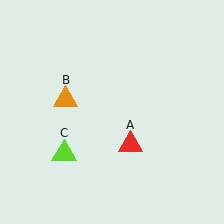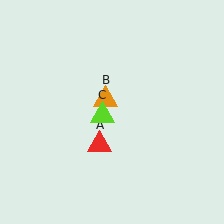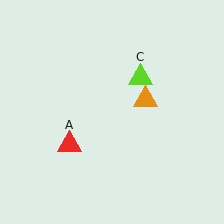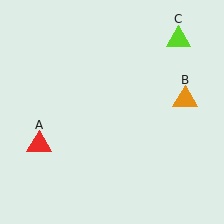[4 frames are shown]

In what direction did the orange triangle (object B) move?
The orange triangle (object B) moved right.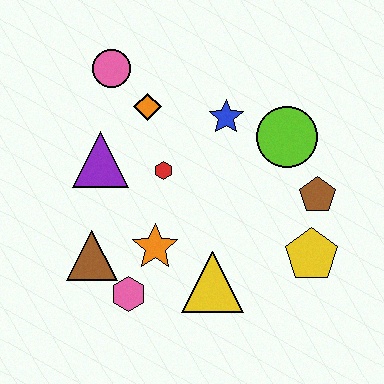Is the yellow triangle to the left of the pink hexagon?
No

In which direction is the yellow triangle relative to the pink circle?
The yellow triangle is below the pink circle.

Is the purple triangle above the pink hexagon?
Yes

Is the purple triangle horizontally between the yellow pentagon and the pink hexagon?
No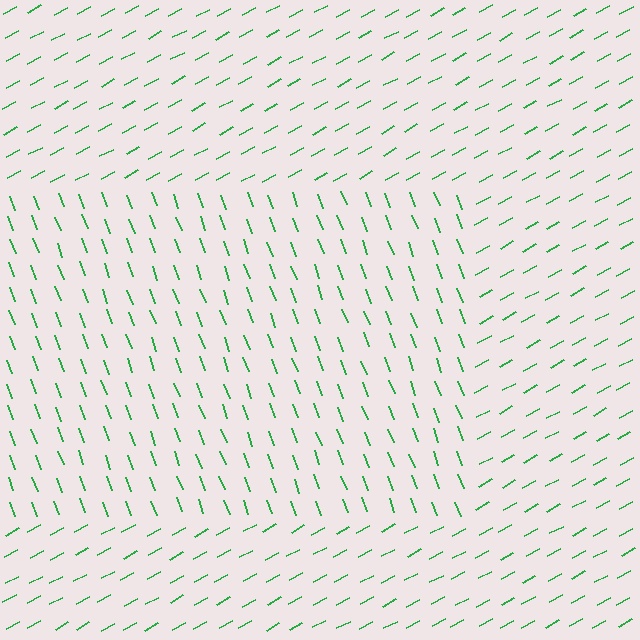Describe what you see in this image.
The image is filled with small green line segments. A rectangle region in the image has lines oriented differently from the surrounding lines, creating a visible texture boundary.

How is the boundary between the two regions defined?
The boundary is defined purely by a change in line orientation (approximately 82 degrees difference). All lines are the same color and thickness.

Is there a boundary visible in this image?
Yes, there is a texture boundary formed by a change in line orientation.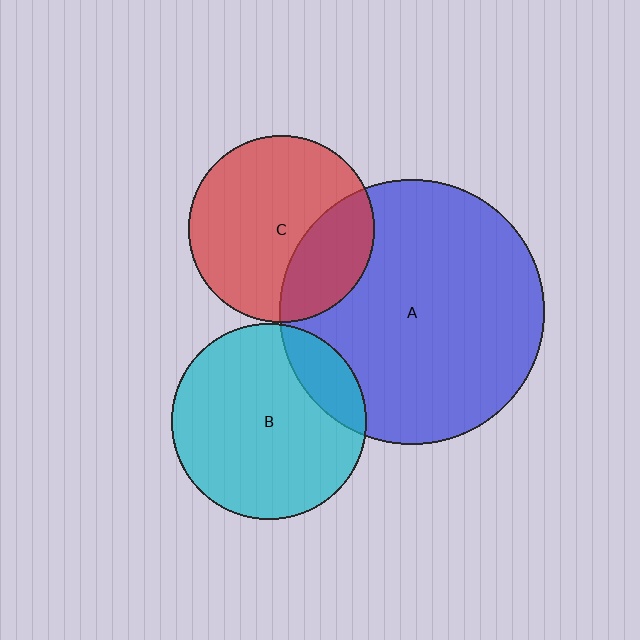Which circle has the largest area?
Circle A (blue).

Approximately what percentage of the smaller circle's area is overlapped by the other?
Approximately 30%.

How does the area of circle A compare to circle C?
Approximately 2.0 times.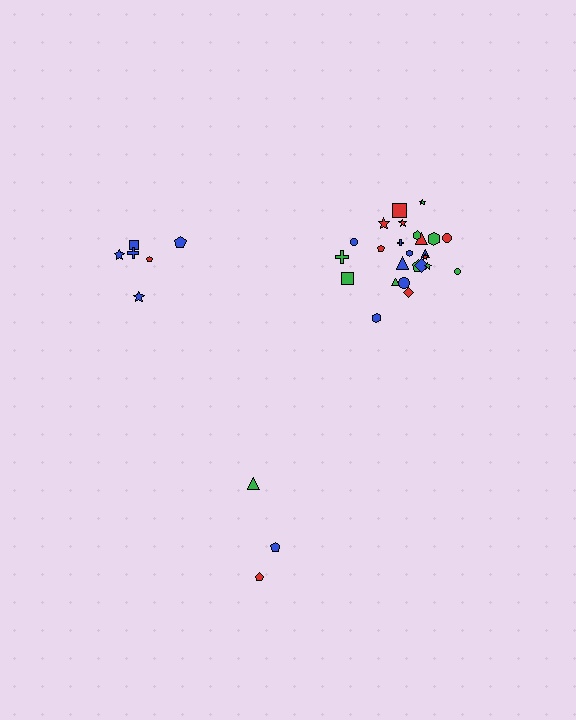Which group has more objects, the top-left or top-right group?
The top-right group.